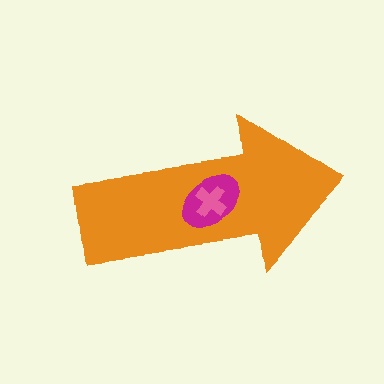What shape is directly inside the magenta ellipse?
The pink cross.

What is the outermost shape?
The orange arrow.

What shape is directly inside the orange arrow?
The magenta ellipse.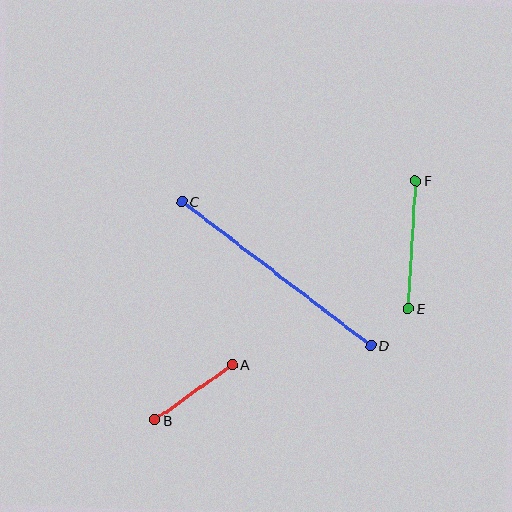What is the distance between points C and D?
The distance is approximately 238 pixels.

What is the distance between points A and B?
The distance is approximately 95 pixels.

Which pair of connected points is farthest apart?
Points C and D are farthest apart.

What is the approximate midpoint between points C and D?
The midpoint is at approximately (276, 274) pixels.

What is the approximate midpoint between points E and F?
The midpoint is at approximately (412, 245) pixels.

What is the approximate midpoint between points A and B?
The midpoint is at approximately (194, 392) pixels.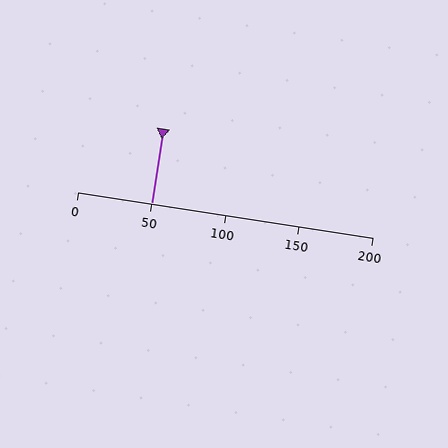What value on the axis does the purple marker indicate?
The marker indicates approximately 50.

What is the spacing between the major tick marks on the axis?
The major ticks are spaced 50 apart.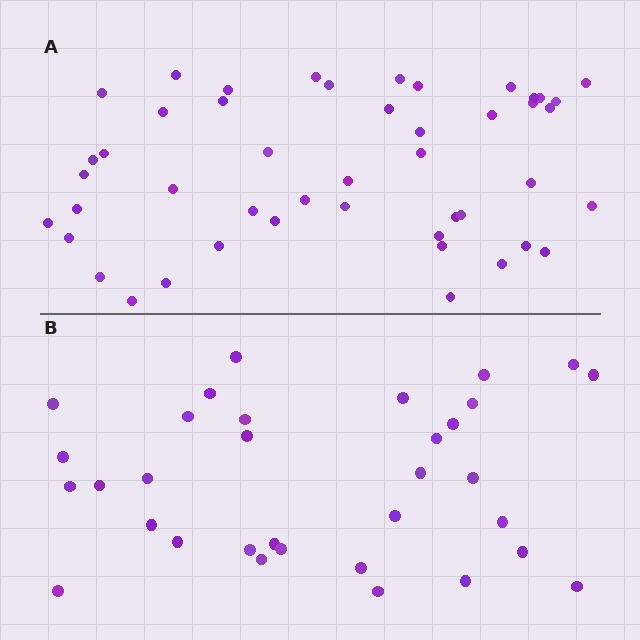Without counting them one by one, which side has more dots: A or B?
Region A (the top region) has more dots.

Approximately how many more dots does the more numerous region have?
Region A has approximately 15 more dots than region B.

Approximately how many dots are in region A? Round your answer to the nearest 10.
About 50 dots. (The exact count is 47, which rounds to 50.)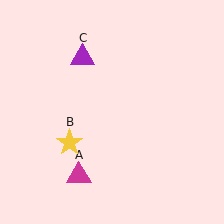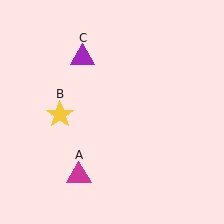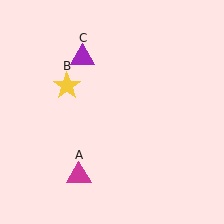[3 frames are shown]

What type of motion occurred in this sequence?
The yellow star (object B) rotated clockwise around the center of the scene.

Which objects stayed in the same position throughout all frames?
Magenta triangle (object A) and purple triangle (object C) remained stationary.